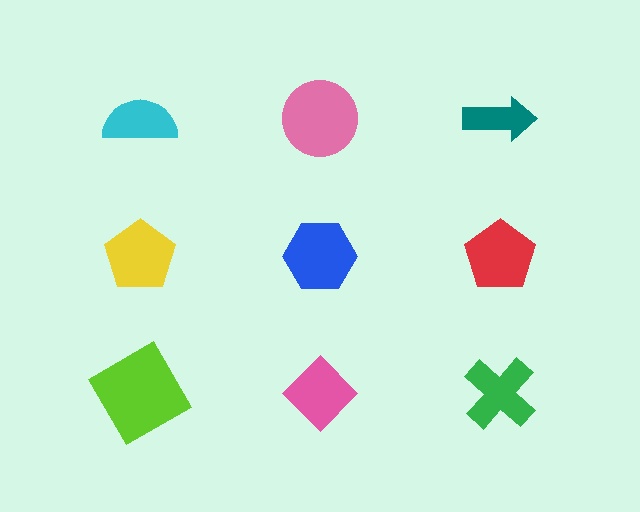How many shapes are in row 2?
3 shapes.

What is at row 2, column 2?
A blue hexagon.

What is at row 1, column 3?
A teal arrow.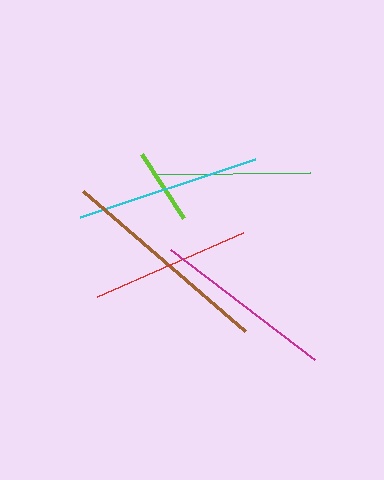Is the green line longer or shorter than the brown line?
The brown line is longer than the green line.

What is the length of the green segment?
The green segment is approximately 155 pixels long.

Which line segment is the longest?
The brown line is the longest at approximately 214 pixels.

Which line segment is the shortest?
The lime line is the shortest at approximately 77 pixels.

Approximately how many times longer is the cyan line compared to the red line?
The cyan line is approximately 1.2 times the length of the red line.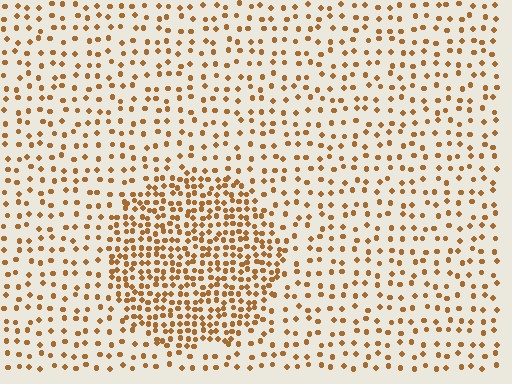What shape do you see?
I see a circle.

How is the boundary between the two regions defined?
The boundary is defined by a change in element density (approximately 2.3x ratio). All elements are the same color, size, and shape.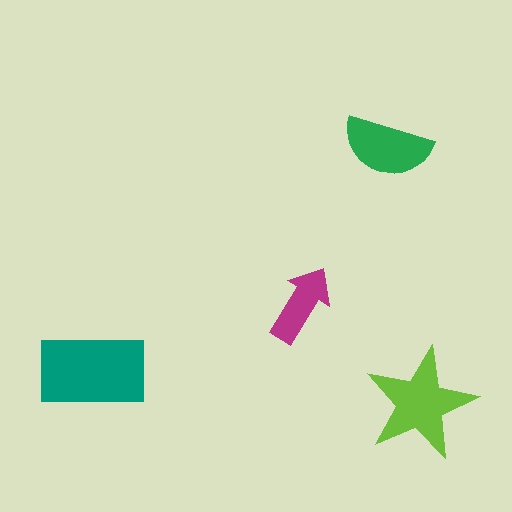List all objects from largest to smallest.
The teal rectangle, the lime star, the green semicircle, the magenta arrow.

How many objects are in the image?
There are 4 objects in the image.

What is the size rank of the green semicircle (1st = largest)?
3rd.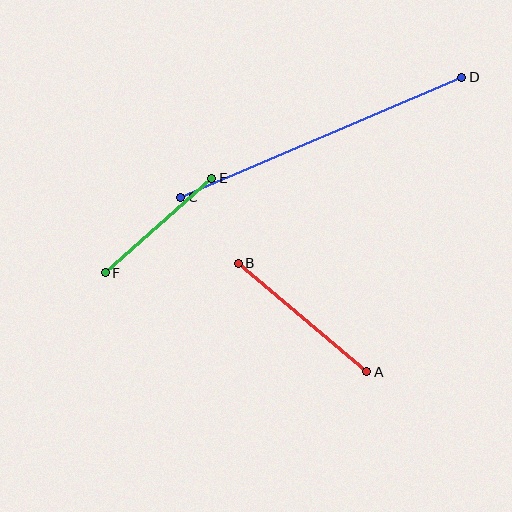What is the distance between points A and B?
The distance is approximately 168 pixels.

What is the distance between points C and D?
The distance is approximately 306 pixels.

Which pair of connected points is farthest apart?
Points C and D are farthest apart.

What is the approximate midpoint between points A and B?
The midpoint is at approximately (303, 318) pixels.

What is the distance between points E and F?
The distance is approximately 143 pixels.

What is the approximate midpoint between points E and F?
The midpoint is at approximately (159, 225) pixels.